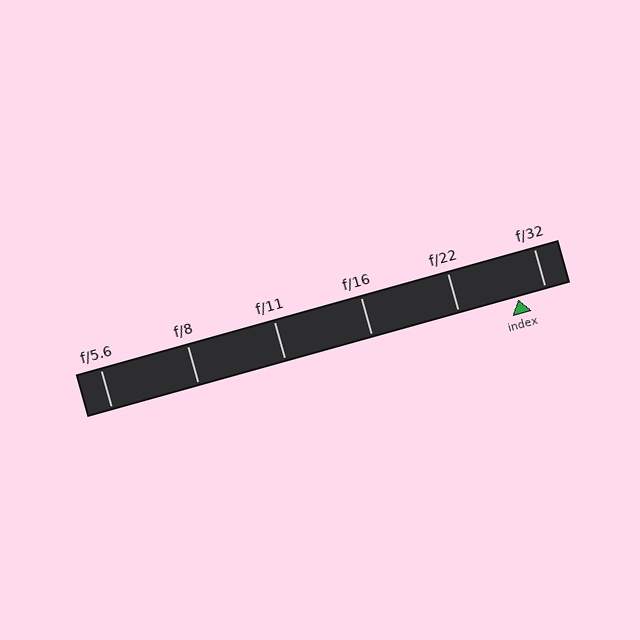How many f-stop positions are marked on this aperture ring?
There are 6 f-stop positions marked.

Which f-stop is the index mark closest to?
The index mark is closest to f/32.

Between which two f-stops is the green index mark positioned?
The index mark is between f/22 and f/32.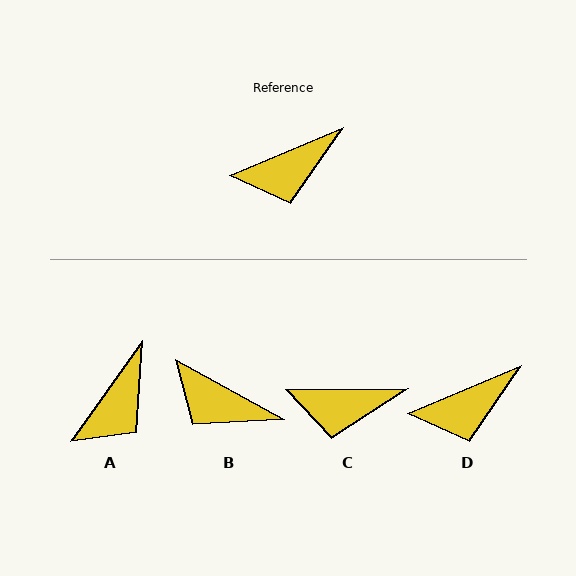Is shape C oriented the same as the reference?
No, it is off by about 22 degrees.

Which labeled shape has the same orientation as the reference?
D.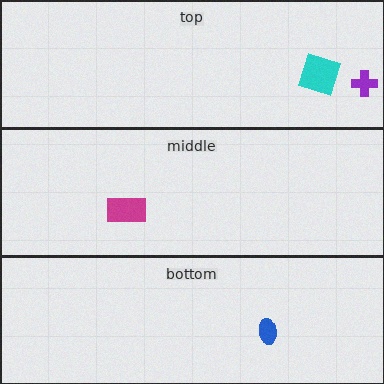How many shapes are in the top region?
2.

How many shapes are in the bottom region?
1.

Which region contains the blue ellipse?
The bottom region.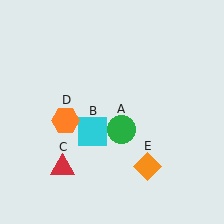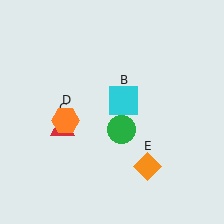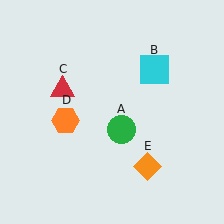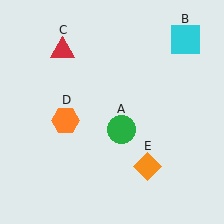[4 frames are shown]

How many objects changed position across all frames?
2 objects changed position: cyan square (object B), red triangle (object C).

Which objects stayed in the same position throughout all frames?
Green circle (object A) and orange hexagon (object D) and orange diamond (object E) remained stationary.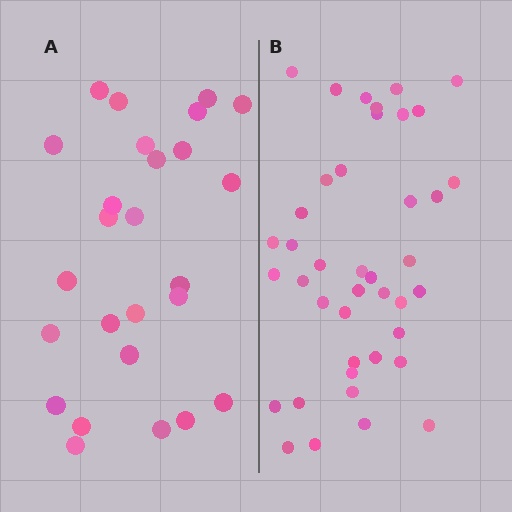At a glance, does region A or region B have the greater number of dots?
Region B (the right region) has more dots.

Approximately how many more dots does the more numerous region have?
Region B has approximately 15 more dots than region A.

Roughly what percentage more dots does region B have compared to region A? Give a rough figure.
About 60% more.